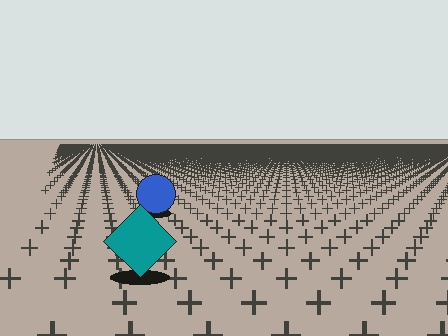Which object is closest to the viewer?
The teal diamond is closest. The texture marks near it are larger and more spread out.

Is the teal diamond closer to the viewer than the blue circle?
Yes. The teal diamond is closer — you can tell from the texture gradient: the ground texture is coarser near it.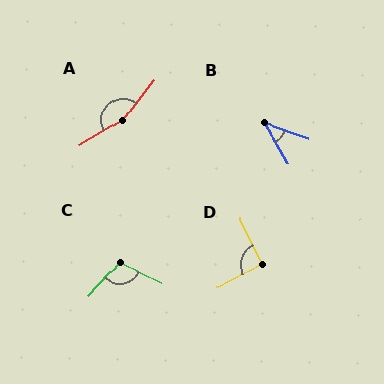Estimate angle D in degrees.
Approximately 93 degrees.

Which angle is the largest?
A, at approximately 159 degrees.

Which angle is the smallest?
B, at approximately 41 degrees.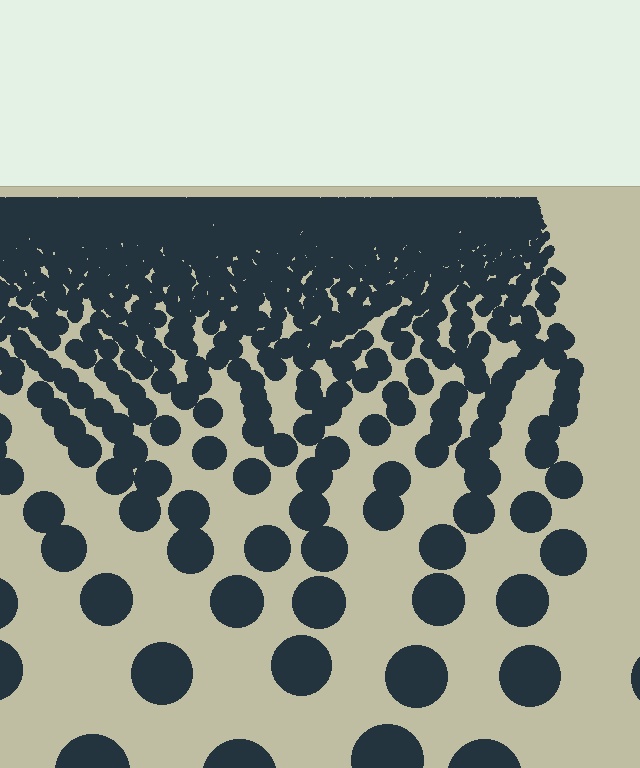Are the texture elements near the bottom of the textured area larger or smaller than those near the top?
Larger. Near the bottom, elements are closer to the viewer and appear at a bigger on-screen size.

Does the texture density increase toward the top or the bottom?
Density increases toward the top.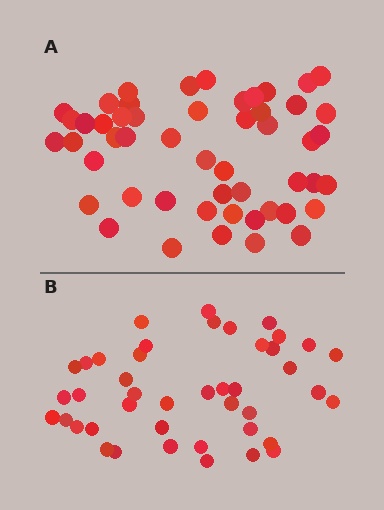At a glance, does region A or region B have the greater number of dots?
Region A (the top region) has more dots.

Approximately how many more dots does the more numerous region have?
Region A has roughly 8 or so more dots than region B.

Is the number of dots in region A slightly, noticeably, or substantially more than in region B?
Region A has only slightly more — the two regions are fairly close. The ratio is roughly 1.2 to 1.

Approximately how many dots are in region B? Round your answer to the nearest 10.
About 40 dots. (The exact count is 43, which rounds to 40.)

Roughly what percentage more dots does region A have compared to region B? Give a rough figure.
About 20% more.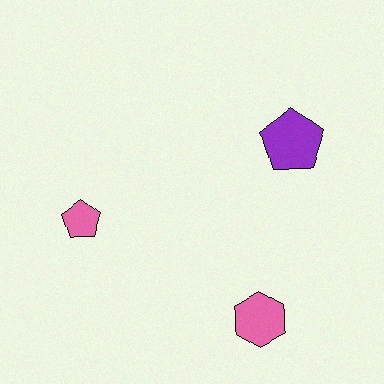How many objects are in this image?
There are 3 objects.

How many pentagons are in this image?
There are 2 pentagons.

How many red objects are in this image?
There are no red objects.